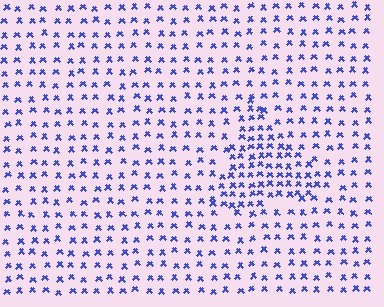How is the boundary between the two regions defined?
The boundary is defined by a change in element density (approximately 1.8x ratio). All elements are the same color, size, and shape.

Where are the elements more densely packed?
The elements are more densely packed inside the triangle boundary.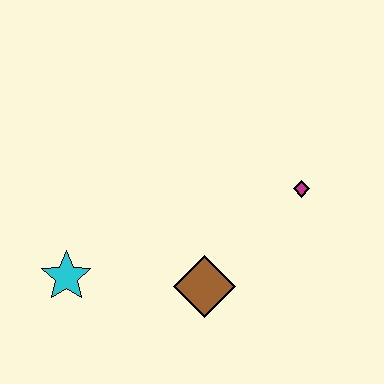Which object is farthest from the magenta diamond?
The cyan star is farthest from the magenta diamond.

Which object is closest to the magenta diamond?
The brown diamond is closest to the magenta diamond.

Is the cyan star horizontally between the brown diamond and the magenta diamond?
No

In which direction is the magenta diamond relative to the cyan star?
The magenta diamond is to the right of the cyan star.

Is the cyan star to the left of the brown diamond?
Yes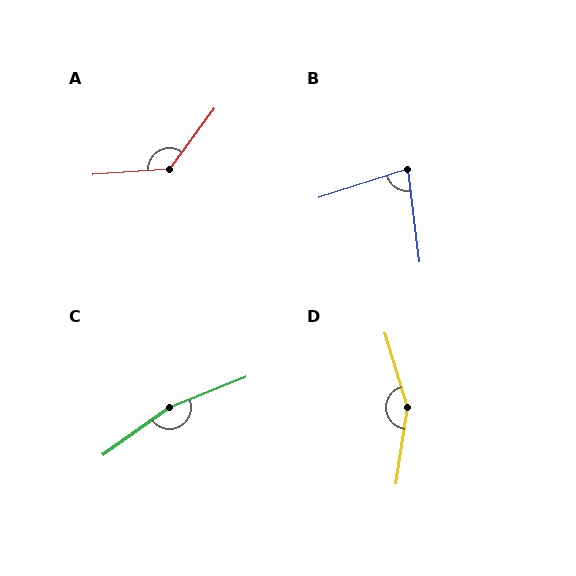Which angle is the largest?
C, at approximately 167 degrees.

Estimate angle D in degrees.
Approximately 155 degrees.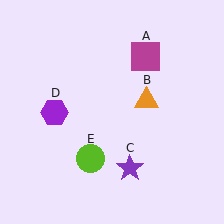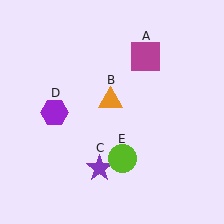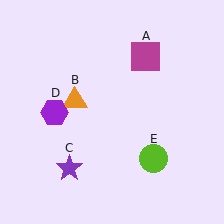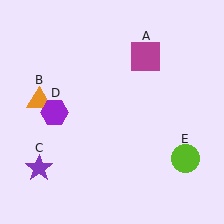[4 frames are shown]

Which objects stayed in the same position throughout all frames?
Magenta square (object A) and purple hexagon (object D) remained stationary.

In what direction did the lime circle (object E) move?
The lime circle (object E) moved right.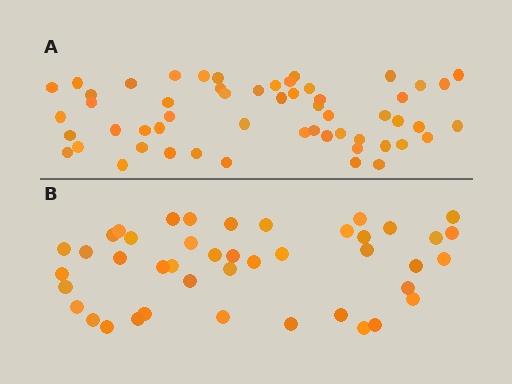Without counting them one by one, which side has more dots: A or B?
Region A (the top region) has more dots.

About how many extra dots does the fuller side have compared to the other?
Region A has roughly 12 or so more dots than region B.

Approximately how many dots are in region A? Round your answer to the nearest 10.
About 60 dots. (The exact count is 55, which rounds to 60.)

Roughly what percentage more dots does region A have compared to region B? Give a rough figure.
About 30% more.